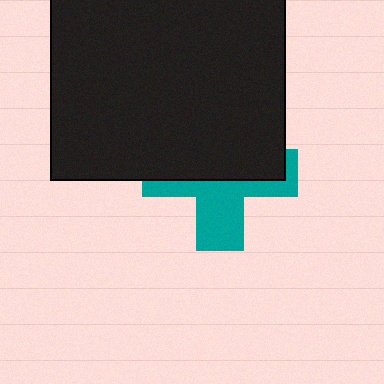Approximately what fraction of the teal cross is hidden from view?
Roughly 57% of the teal cross is hidden behind the black square.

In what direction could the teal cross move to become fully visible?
The teal cross could move down. That would shift it out from behind the black square entirely.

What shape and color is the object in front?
The object in front is a black square.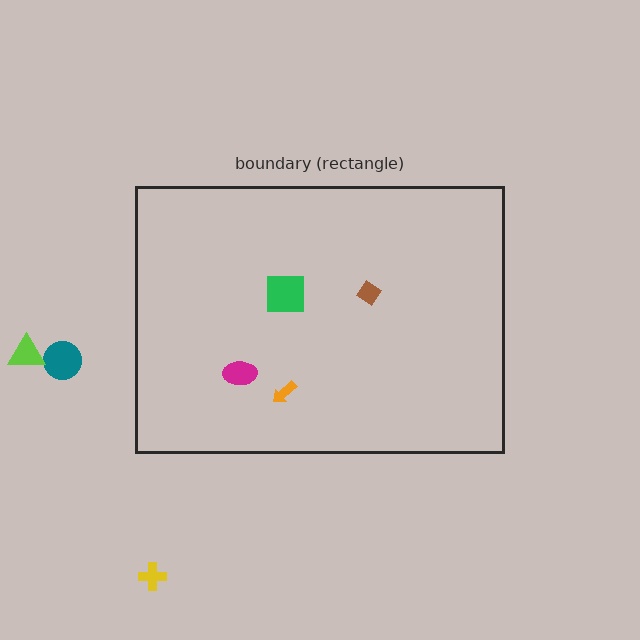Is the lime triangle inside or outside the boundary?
Outside.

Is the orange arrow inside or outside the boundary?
Inside.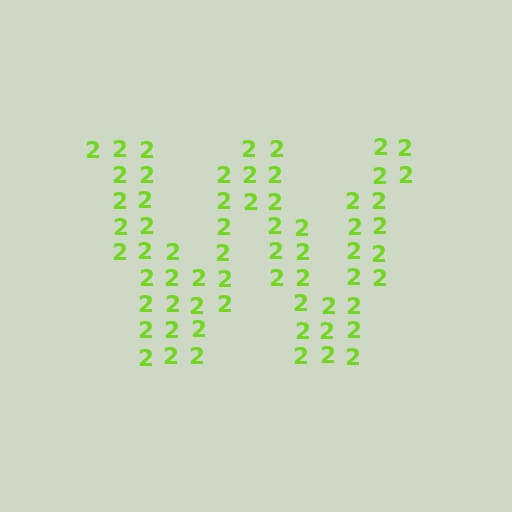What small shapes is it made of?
It is made of small digit 2's.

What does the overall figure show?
The overall figure shows the letter W.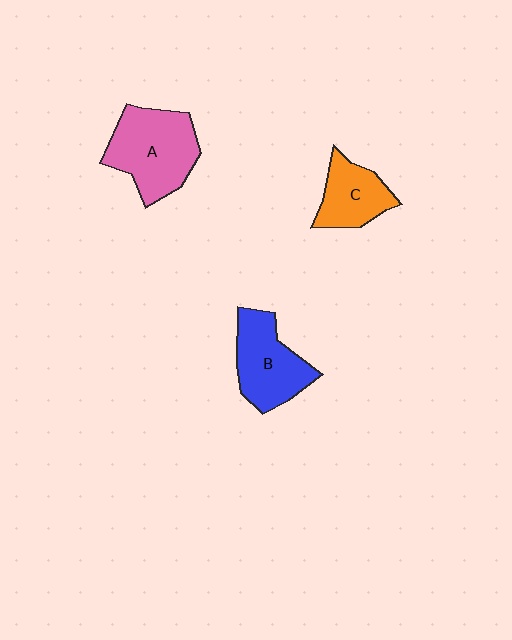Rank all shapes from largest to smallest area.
From largest to smallest: A (pink), B (blue), C (orange).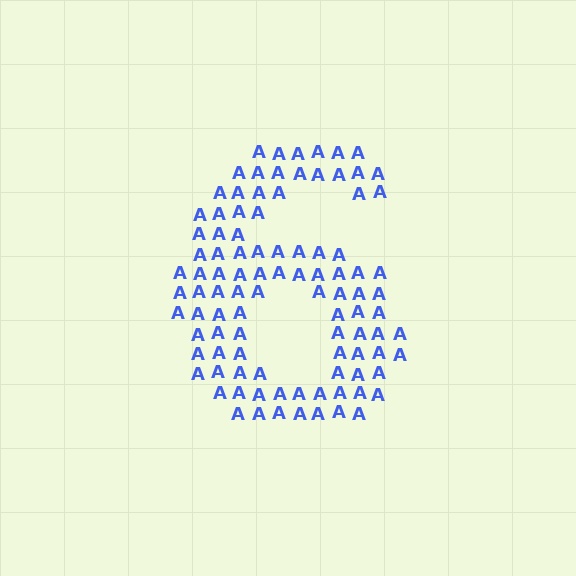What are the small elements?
The small elements are letter A's.